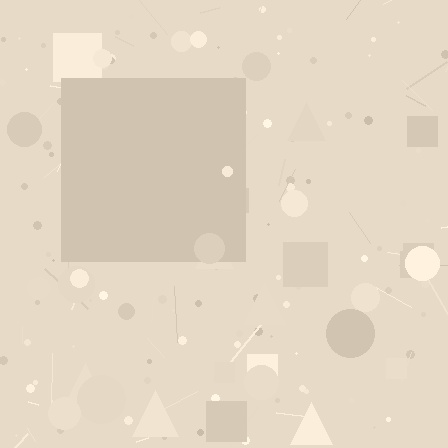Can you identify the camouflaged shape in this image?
The camouflaged shape is a square.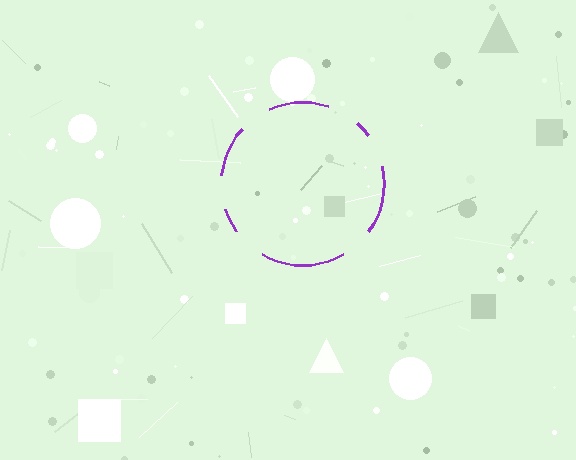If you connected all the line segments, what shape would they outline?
They would outline a circle.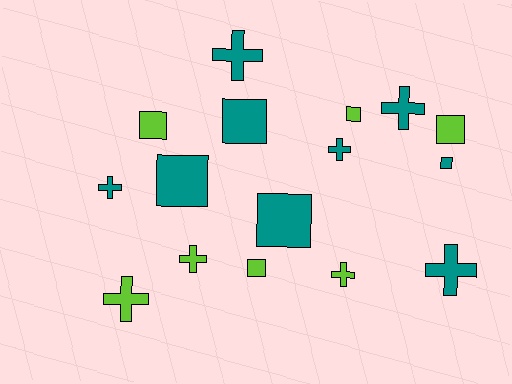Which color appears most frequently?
Teal, with 9 objects.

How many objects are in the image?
There are 16 objects.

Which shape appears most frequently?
Square, with 8 objects.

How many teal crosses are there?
There are 5 teal crosses.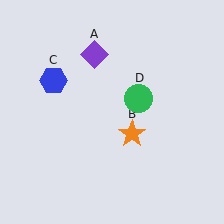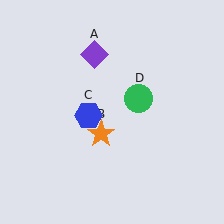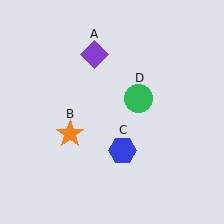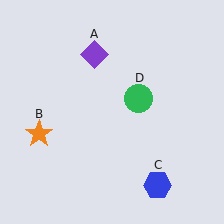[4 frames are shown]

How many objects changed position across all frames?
2 objects changed position: orange star (object B), blue hexagon (object C).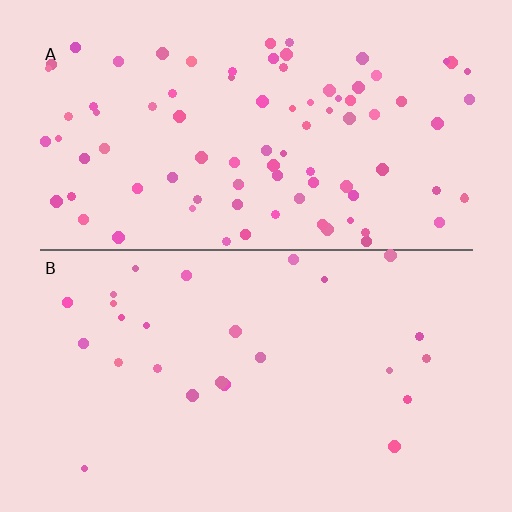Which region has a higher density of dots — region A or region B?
A (the top).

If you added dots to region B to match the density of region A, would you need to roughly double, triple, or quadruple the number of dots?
Approximately triple.